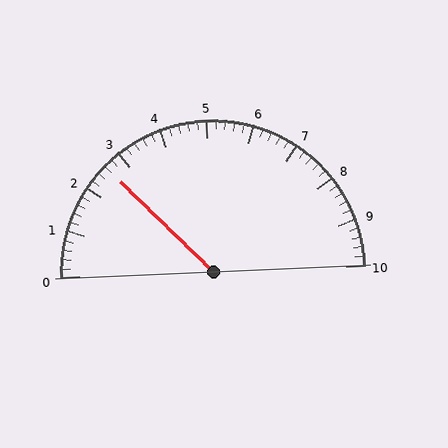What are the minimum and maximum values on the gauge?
The gauge ranges from 0 to 10.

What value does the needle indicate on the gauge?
The needle indicates approximately 2.6.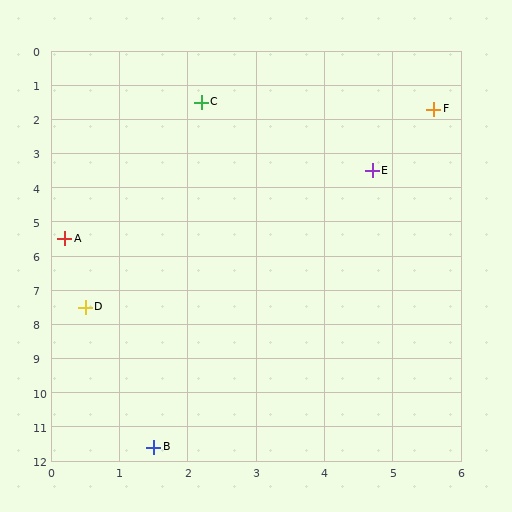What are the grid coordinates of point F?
Point F is at approximately (5.6, 1.7).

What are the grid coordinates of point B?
Point B is at approximately (1.5, 11.6).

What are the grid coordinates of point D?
Point D is at approximately (0.5, 7.5).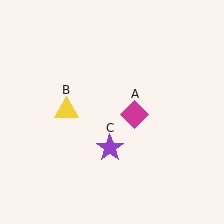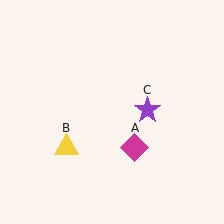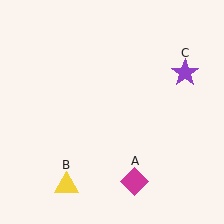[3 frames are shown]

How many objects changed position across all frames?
3 objects changed position: magenta diamond (object A), yellow triangle (object B), purple star (object C).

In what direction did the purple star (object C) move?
The purple star (object C) moved up and to the right.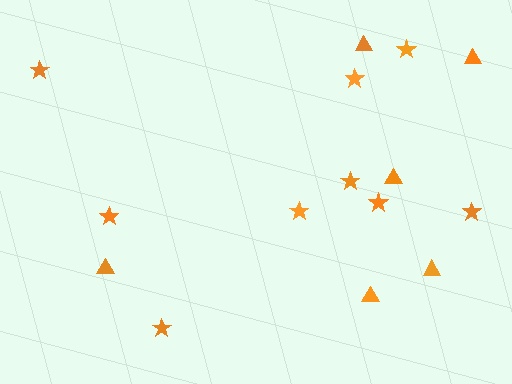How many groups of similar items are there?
There are 2 groups: one group of triangles (6) and one group of stars (9).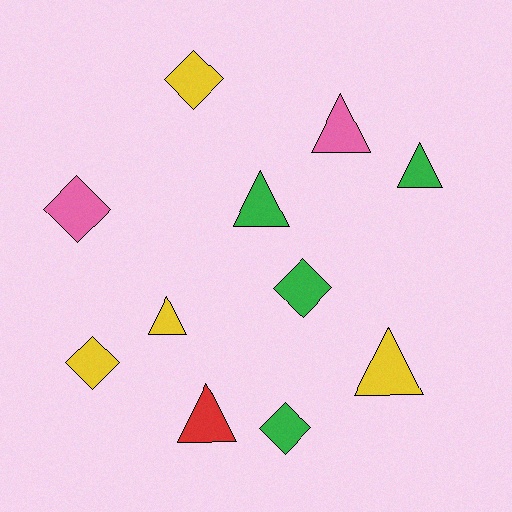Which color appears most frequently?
Yellow, with 4 objects.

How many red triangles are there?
There is 1 red triangle.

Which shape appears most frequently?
Triangle, with 6 objects.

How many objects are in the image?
There are 11 objects.